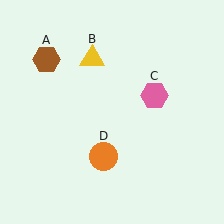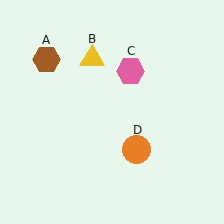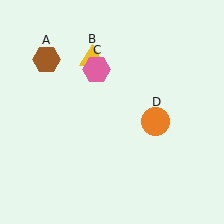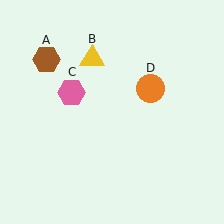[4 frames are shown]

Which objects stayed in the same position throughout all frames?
Brown hexagon (object A) and yellow triangle (object B) remained stationary.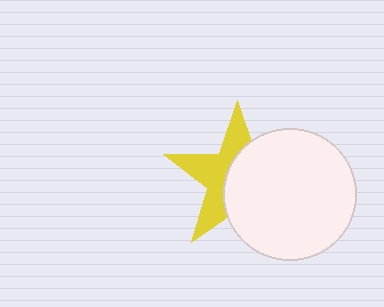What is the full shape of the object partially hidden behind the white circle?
The partially hidden object is a yellow star.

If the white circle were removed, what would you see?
You would see the complete yellow star.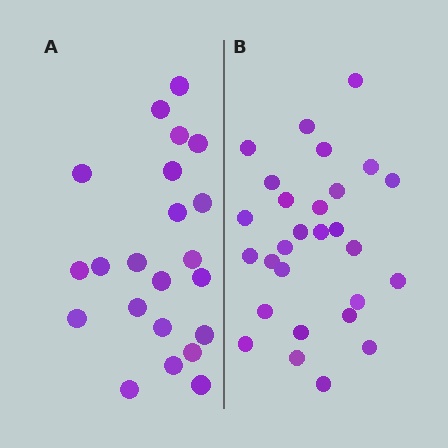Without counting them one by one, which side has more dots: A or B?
Region B (the right region) has more dots.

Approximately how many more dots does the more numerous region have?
Region B has about 6 more dots than region A.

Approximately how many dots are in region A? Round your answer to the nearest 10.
About 20 dots. (The exact count is 22, which rounds to 20.)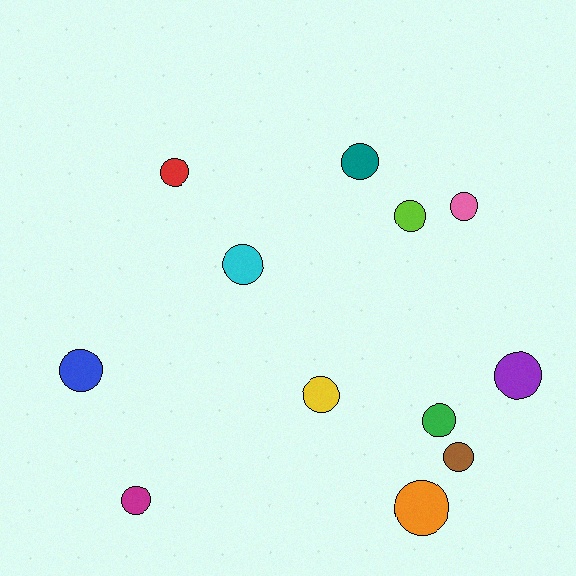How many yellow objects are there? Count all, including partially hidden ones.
There is 1 yellow object.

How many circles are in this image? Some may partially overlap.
There are 12 circles.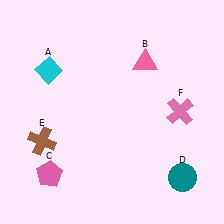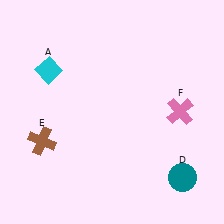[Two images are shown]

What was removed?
The pink triangle (B), the pink pentagon (C) were removed in Image 2.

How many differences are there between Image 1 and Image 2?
There are 2 differences between the two images.